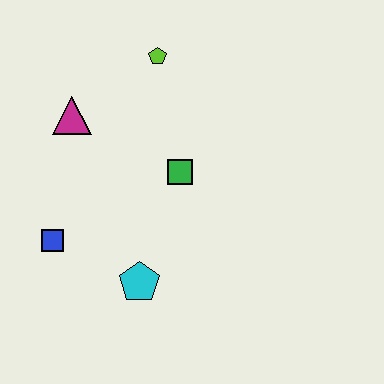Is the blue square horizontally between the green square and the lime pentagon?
No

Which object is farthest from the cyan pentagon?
The lime pentagon is farthest from the cyan pentagon.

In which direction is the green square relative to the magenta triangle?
The green square is to the right of the magenta triangle.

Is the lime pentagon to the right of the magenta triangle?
Yes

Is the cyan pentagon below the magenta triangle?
Yes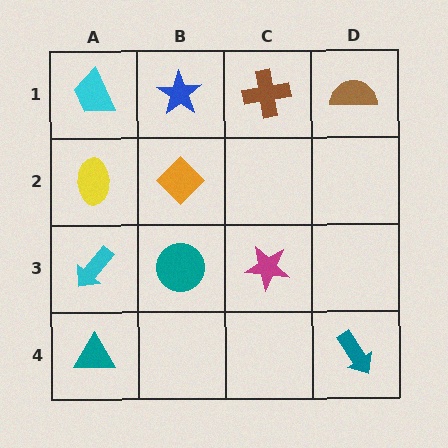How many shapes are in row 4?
2 shapes.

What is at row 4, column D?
A teal arrow.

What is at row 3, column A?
A cyan arrow.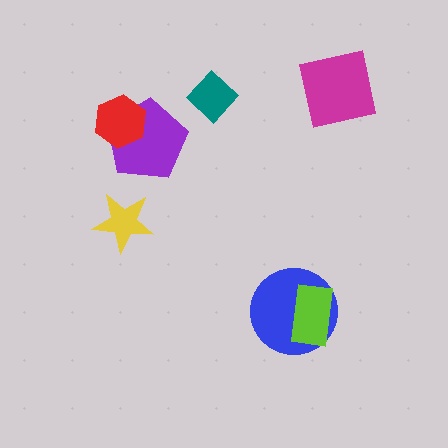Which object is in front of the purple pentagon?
The red hexagon is in front of the purple pentagon.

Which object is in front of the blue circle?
The lime rectangle is in front of the blue circle.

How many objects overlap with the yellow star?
0 objects overlap with the yellow star.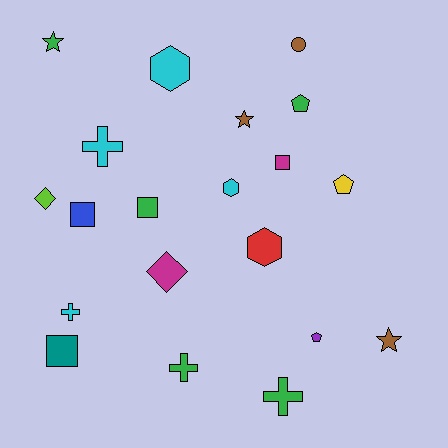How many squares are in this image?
There are 4 squares.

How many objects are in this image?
There are 20 objects.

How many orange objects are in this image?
There are no orange objects.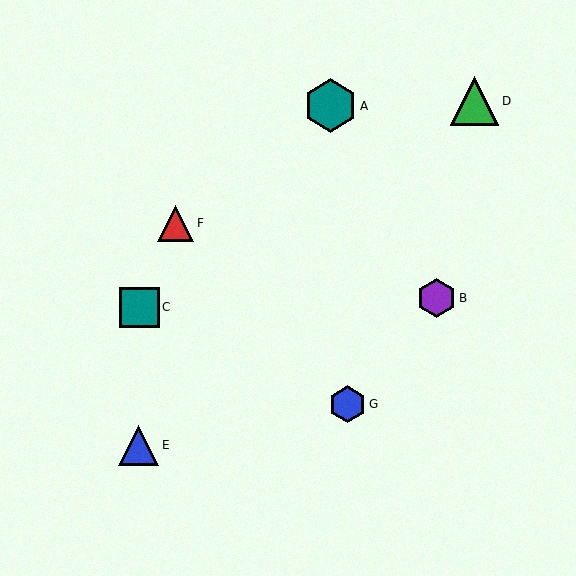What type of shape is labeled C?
Shape C is a teal square.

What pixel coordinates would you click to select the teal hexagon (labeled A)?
Click at (330, 106) to select the teal hexagon A.